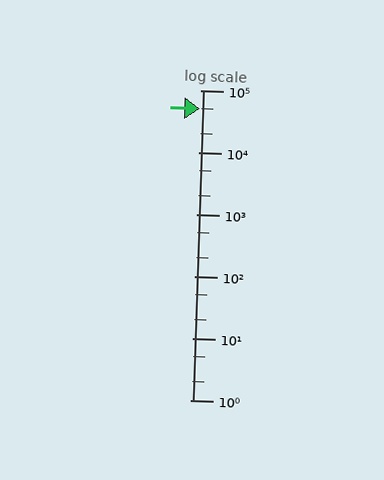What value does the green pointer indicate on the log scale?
The pointer indicates approximately 51000.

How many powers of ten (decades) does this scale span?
The scale spans 5 decades, from 1 to 100000.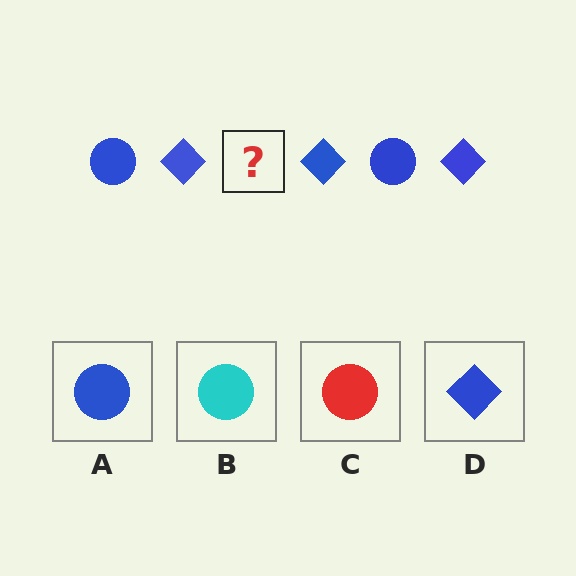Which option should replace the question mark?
Option A.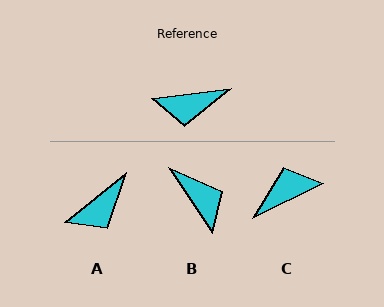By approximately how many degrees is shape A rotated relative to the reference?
Approximately 31 degrees counter-clockwise.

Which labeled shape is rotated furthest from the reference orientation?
C, about 161 degrees away.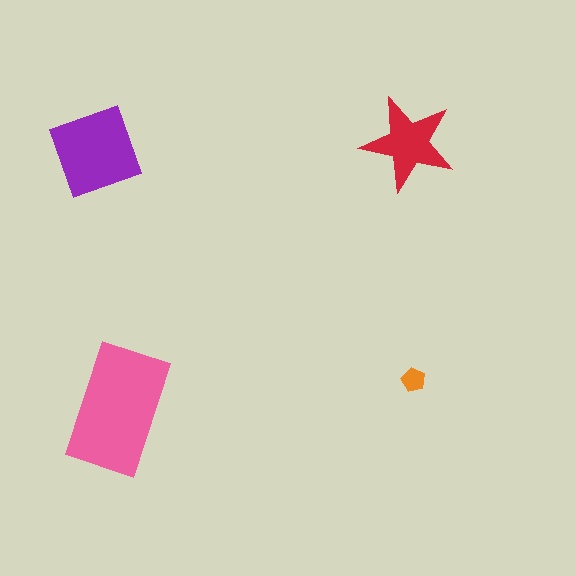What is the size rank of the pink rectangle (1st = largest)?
1st.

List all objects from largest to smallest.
The pink rectangle, the purple square, the red star, the orange pentagon.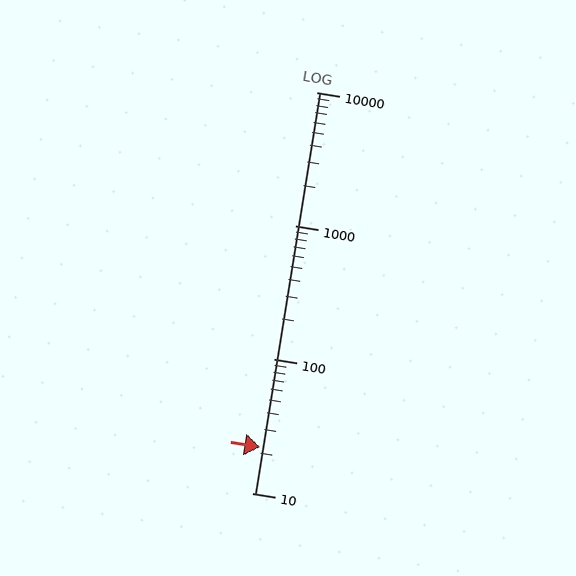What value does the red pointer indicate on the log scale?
The pointer indicates approximately 22.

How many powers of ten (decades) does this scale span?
The scale spans 3 decades, from 10 to 10000.